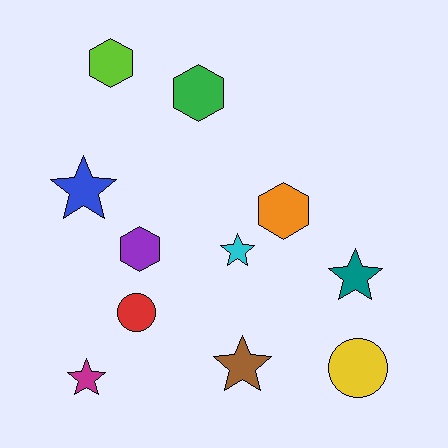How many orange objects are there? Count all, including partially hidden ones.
There is 1 orange object.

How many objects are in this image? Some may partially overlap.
There are 11 objects.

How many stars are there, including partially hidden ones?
There are 5 stars.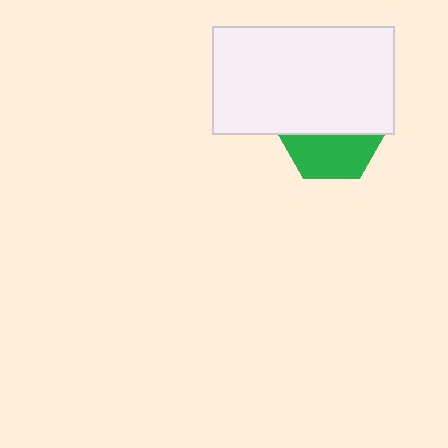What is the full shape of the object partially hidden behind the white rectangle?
The partially hidden object is a green hexagon.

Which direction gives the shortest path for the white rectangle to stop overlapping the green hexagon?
Moving up gives the shortest separation.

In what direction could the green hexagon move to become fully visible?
The green hexagon could move down. That would shift it out from behind the white rectangle entirely.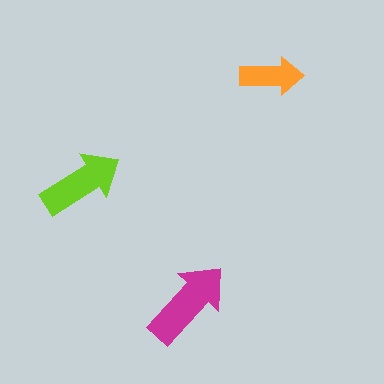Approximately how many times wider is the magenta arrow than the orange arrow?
About 1.5 times wider.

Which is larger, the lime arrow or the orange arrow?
The lime one.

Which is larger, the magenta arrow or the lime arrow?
The magenta one.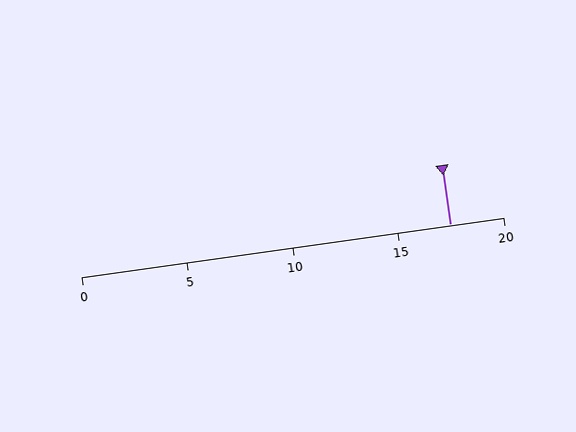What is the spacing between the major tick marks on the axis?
The major ticks are spaced 5 apart.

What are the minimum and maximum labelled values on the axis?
The axis runs from 0 to 20.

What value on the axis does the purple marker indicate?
The marker indicates approximately 17.5.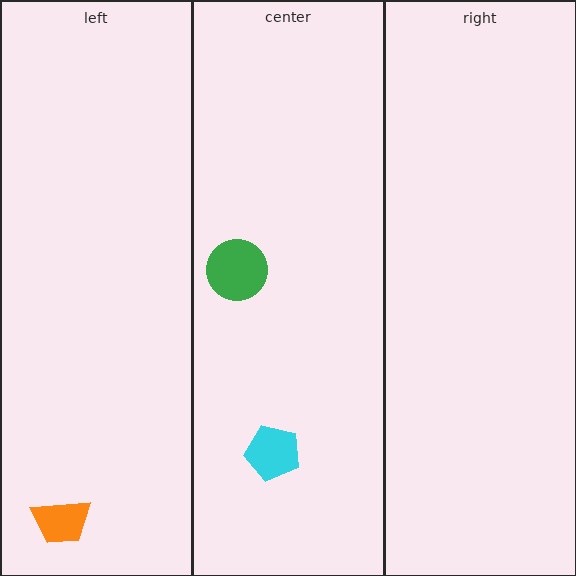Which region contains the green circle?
The center region.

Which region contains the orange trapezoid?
The left region.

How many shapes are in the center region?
2.